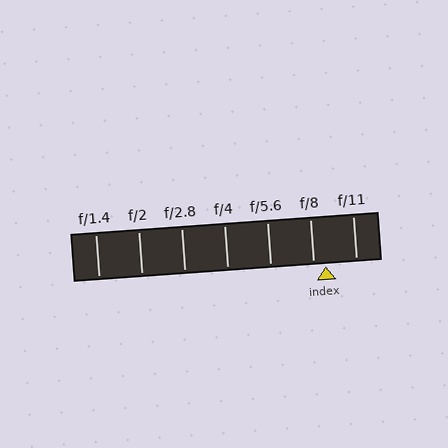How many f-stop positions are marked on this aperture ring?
There are 7 f-stop positions marked.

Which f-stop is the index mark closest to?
The index mark is closest to f/8.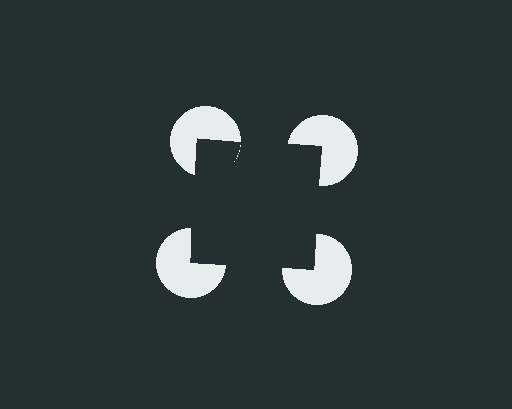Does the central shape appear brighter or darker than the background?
It typically appears slightly darker than the background, even though no actual brightness change is drawn.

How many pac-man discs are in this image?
There are 4 — one at each vertex of the illusory square.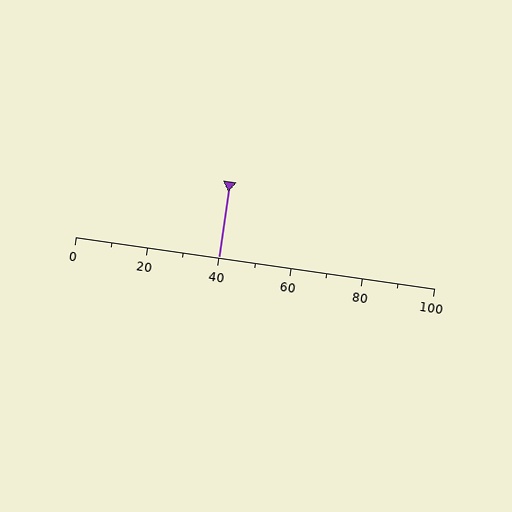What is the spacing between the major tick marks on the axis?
The major ticks are spaced 20 apart.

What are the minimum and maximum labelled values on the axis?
The axis runs from 0 to 100.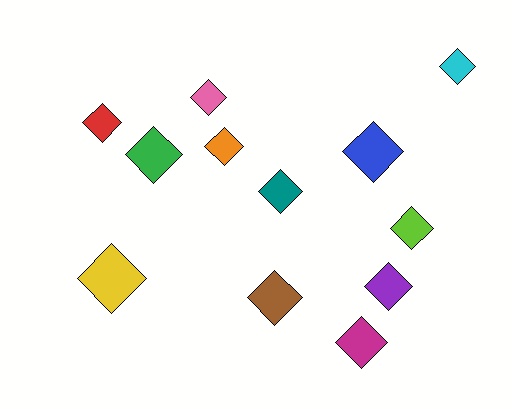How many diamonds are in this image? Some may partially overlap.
There are 12 diamonds.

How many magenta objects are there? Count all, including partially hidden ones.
There is 1 magenta object.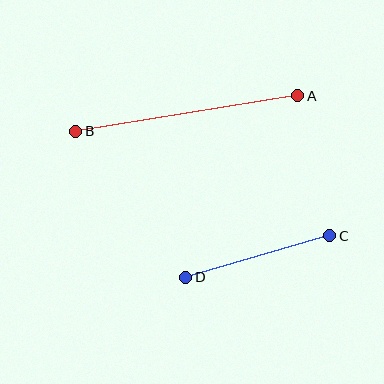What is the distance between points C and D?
The distance is approximately 150 pixels.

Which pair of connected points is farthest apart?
Points A and B are farthest apart.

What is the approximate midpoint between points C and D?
The midpoint is at approximately (258, 257) pixels.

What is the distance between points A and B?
The distance is approximately 225 pixels.